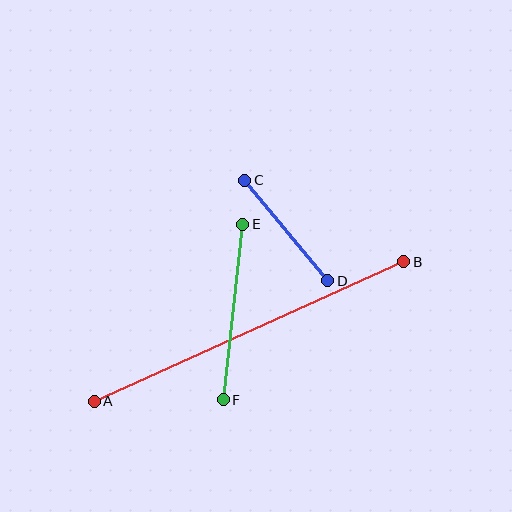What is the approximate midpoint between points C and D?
The midpoint is at approximately (286, 230) pixels.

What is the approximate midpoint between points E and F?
The midpoint is at approximately (233, 312) pixels.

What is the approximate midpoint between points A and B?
The midpoint is at approximately (249, 332) pixels.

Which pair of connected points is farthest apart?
Points A and B are farthest apart.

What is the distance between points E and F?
The distance is approximately 176 pixels.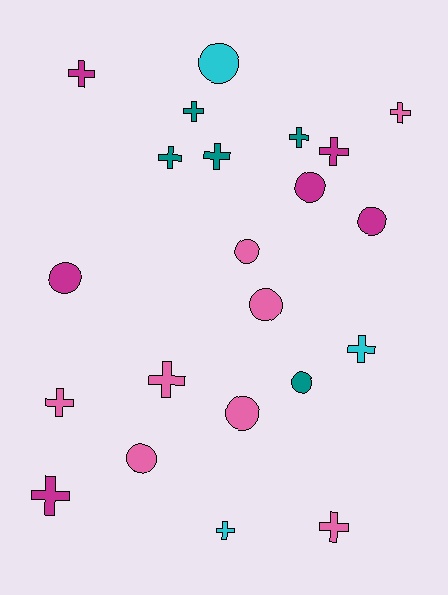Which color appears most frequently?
Pink, with 8 objects.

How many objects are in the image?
There are 22 objects.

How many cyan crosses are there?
There are 2 cyan crosses.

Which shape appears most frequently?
Cross, with 13 objects.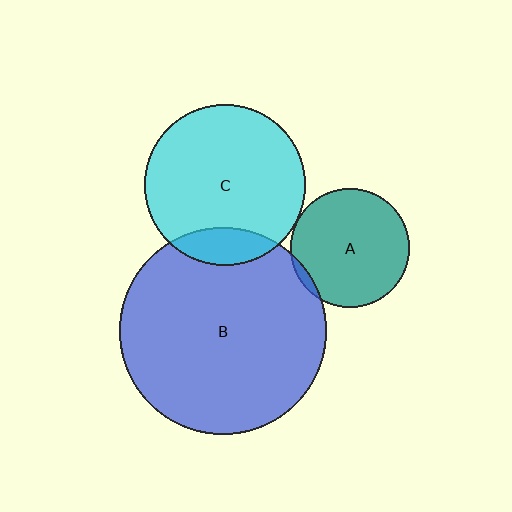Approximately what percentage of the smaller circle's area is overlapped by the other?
Approximately 5%.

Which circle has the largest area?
Circle B (blue).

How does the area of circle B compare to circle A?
Approximately 3.0 times.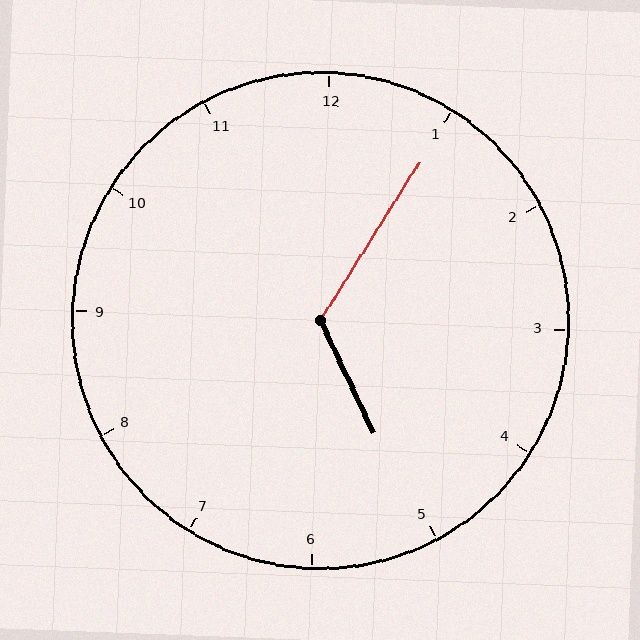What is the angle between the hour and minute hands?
Approximately 122 degrees.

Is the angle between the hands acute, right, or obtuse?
It is obtuse.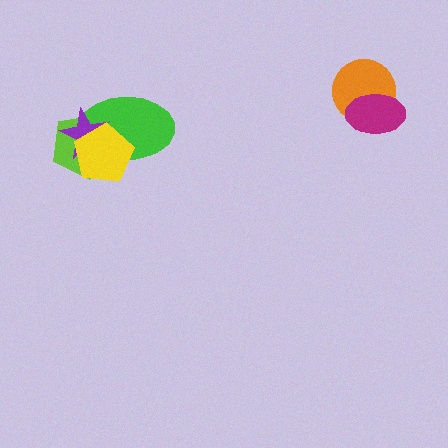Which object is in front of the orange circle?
The magenta ellipse is in front of the orange circle.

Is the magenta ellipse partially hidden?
No, no other shape covers it.